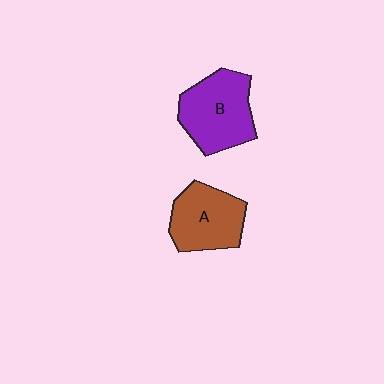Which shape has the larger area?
Shape B (purple).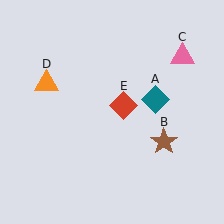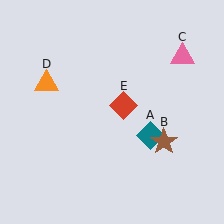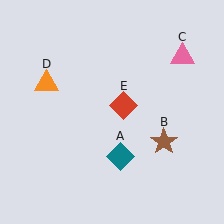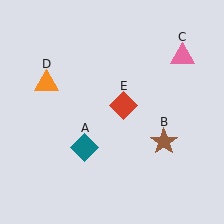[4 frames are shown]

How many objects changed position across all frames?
1 object changed position: teal diamond (object A).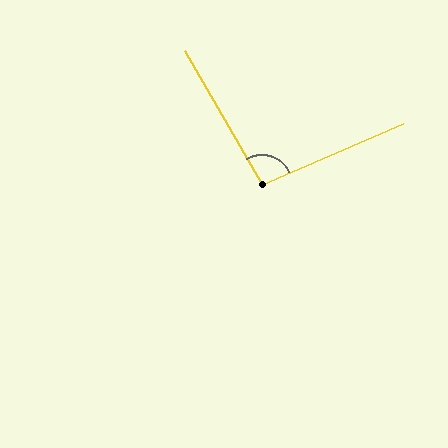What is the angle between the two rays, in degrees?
Approximately 97 degrees.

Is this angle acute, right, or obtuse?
It is obtuse.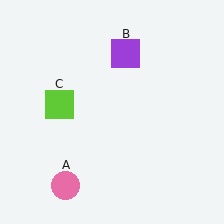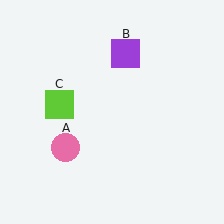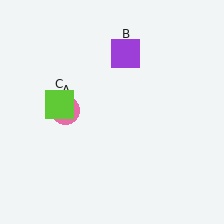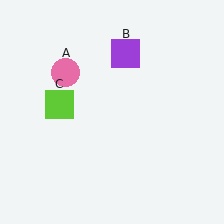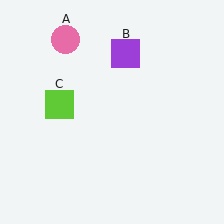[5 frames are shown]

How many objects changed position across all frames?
1 object changed position: pink circle (object A).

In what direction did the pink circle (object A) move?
The pink circle (object A) moved up.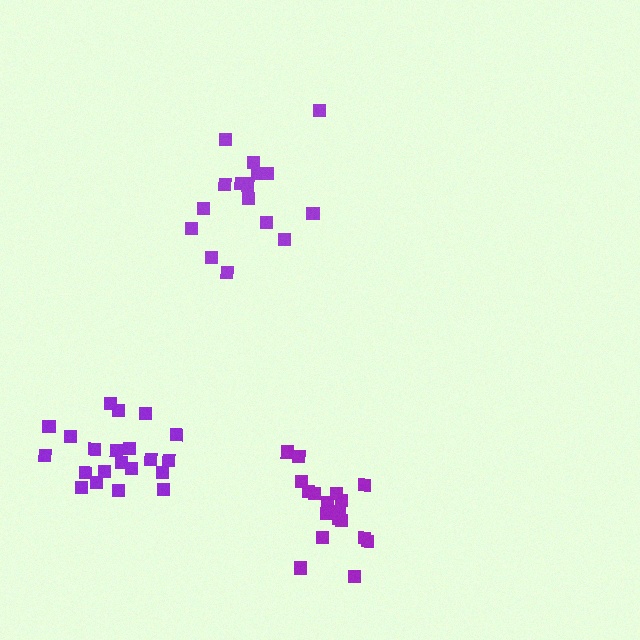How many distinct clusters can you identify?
There are 3 distinct clusters.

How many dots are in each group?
Group 1: 17 dots, Group 2: 18 dots, Group 3: 21 dots (56 total).